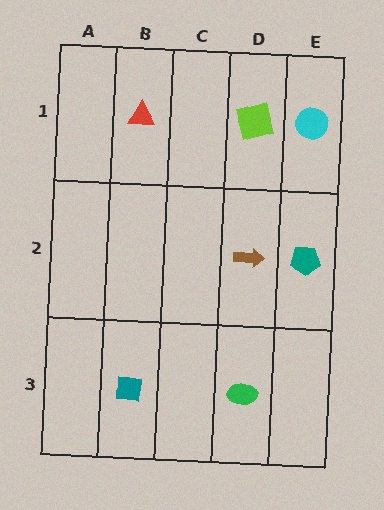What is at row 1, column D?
A lime square.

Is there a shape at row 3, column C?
No, that cell is empty.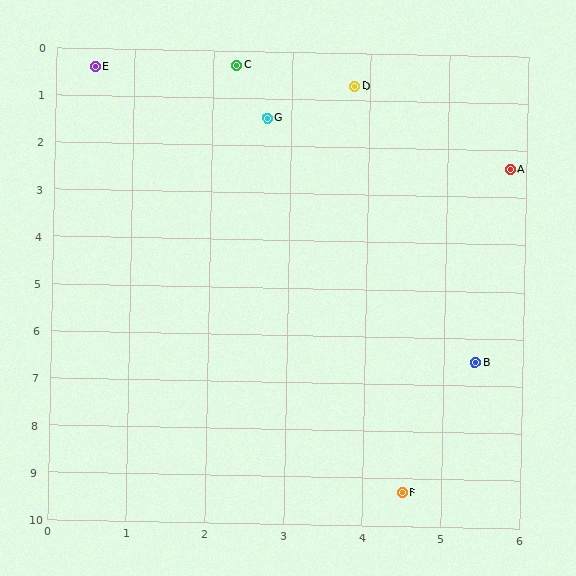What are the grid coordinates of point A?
Point A is at approximately (5.8, 2.4).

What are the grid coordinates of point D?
Point D is at approximately (3.8, 0.7).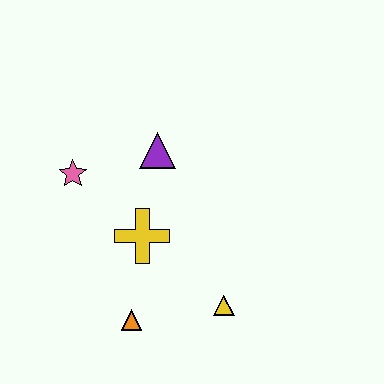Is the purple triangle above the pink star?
Yes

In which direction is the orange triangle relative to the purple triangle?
The orange triangle is below the purple triangle.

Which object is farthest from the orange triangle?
The purple triangle is farthest from the orange triangle.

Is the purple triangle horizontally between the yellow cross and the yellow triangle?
Yes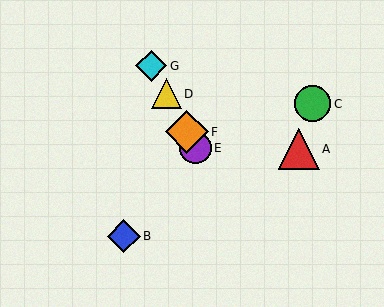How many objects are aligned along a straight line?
4 objects (D, E, F, G) are aligned along a straight line.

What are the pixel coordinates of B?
Object B is at (124, 236).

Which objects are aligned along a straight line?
Objects D, E, F, G are aligned along a straight line.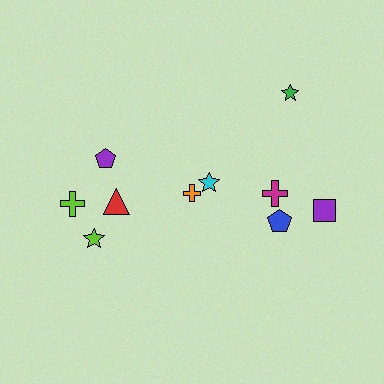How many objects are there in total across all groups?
There are 10 objects.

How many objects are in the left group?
There are 6 objects.